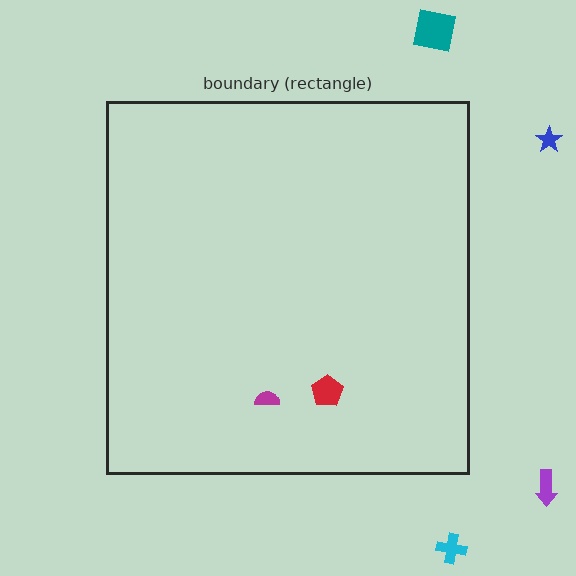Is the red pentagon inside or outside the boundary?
Inside.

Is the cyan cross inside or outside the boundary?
Outside.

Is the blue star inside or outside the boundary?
Outside.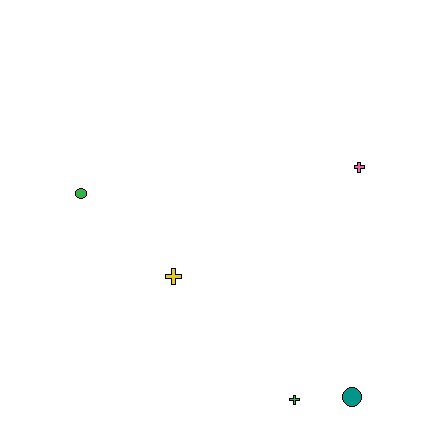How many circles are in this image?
There are 2 circles.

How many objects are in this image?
There are 5 objects.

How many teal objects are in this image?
There is 1 teal object.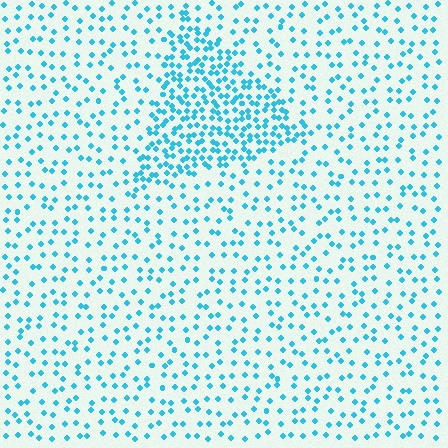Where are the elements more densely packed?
The elements are more densely packed inside the triangle boundary.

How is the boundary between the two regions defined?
The boundary is defined by a change in element density (approximately 2.4x ratio). All elements are the same color, size, and shape.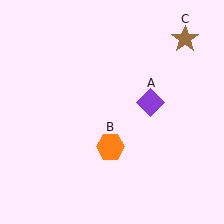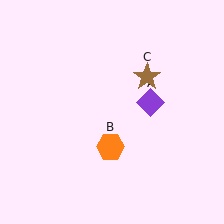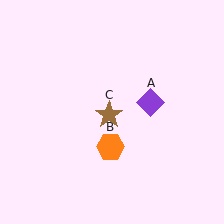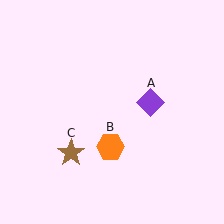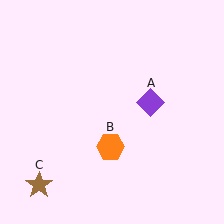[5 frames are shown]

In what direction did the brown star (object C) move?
The brown star (object C) moved down and to the left.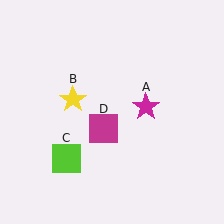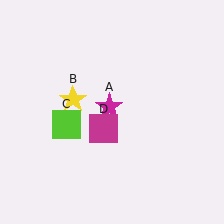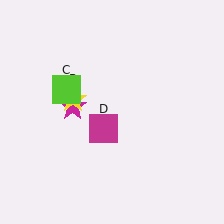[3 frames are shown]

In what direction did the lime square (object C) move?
The lime square (object C) moved up.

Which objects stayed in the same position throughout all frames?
Yellow star (object B) and magenta square (object D) remained stationary.